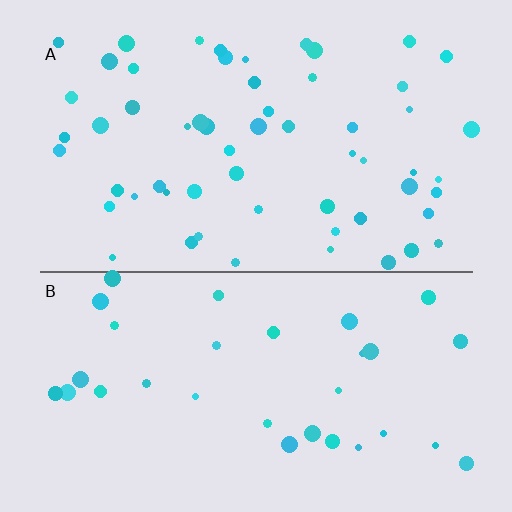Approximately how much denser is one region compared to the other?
Approximately 1.9× — region A over region B.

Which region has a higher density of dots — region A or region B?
A (the top).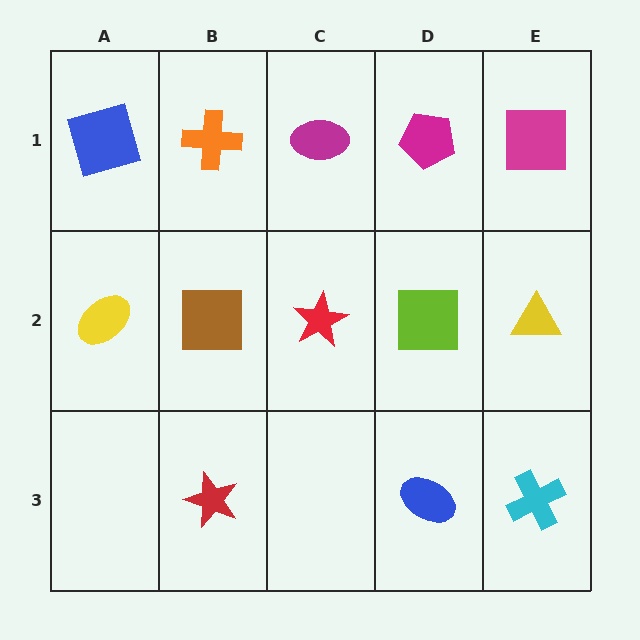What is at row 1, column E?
A magenta square.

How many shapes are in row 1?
5 shapes.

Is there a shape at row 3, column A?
No, that cell is empty.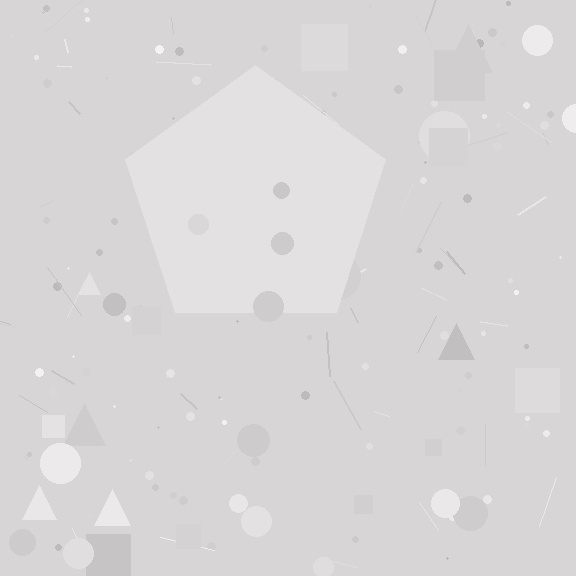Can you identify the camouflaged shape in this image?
The camouflaged shape is a pentagon.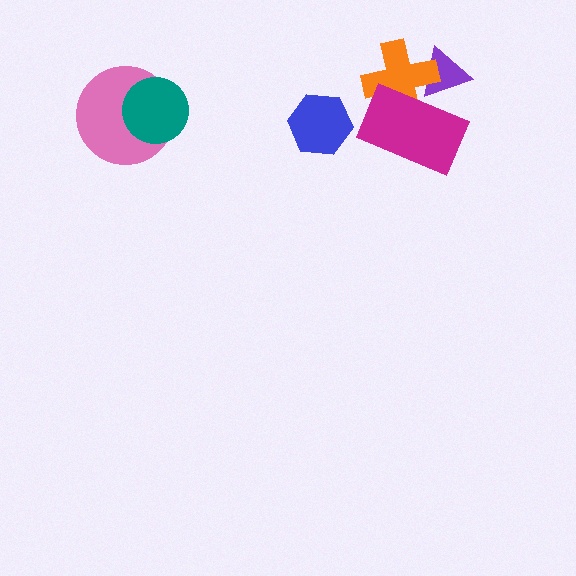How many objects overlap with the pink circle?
1 object overlaps with the pink circle.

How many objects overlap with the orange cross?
2 objects overlap with the orange cross.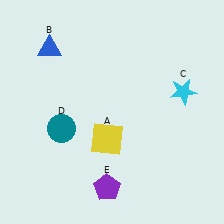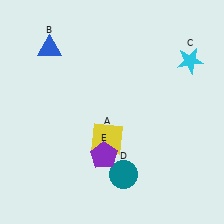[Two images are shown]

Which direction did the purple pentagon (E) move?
The purple pentagon (E) moved up.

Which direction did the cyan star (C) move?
The cyan star (C) moved up.